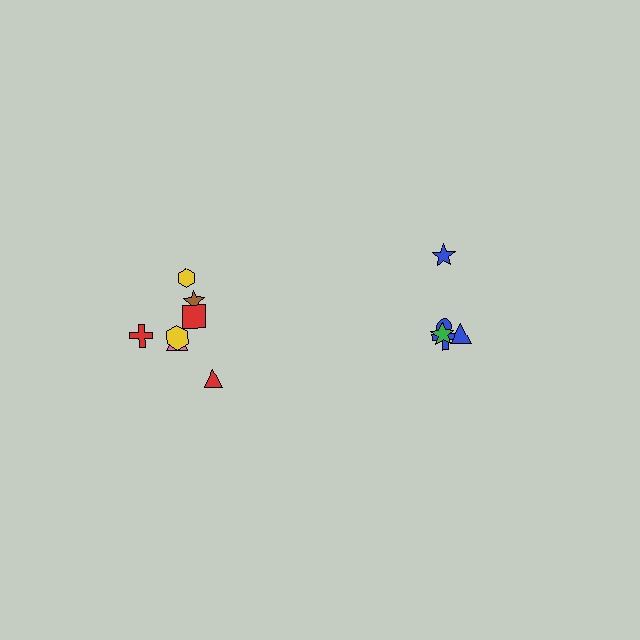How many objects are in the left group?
There are 7 objects.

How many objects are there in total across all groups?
There are 12 objects.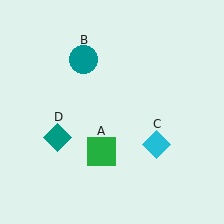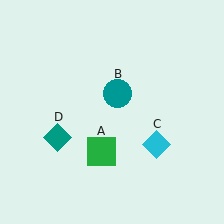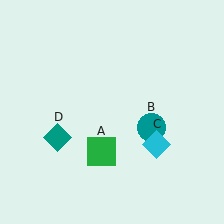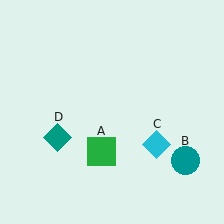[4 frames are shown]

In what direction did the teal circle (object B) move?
The teal circle (object B) moved down and to the right.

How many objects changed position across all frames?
1 object changed position: teal circle (object B).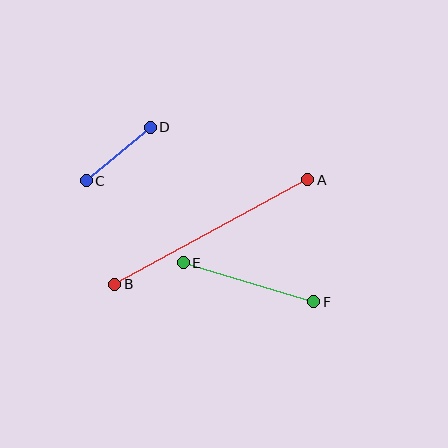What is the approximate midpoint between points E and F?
The midpoint is at approximately (248, 282) pixels.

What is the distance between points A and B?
The distance is approximately 219 pixels.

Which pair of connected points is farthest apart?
Points A and B are farthest apart.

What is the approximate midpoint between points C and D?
The midpoint is at approximately (118, 154) pixels.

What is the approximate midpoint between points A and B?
The midpoint is at approximately (211, 232) pixels.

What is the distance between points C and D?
The distance is approximately 84 pixels.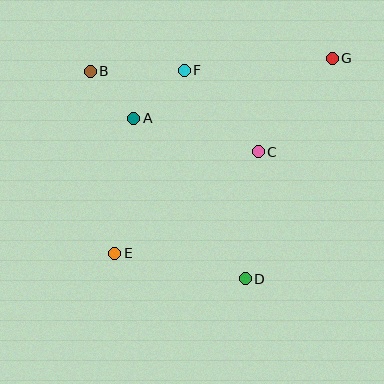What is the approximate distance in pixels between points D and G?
The distance between D and G is approximately 237 pixels.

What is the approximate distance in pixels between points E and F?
The distance between E and F is approximately 196 pixels.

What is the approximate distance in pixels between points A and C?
The distance between A and C is approximately 129 pixels.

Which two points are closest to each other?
Points A and B are closest to each other.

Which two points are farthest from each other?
Points E and G are farthest from each other.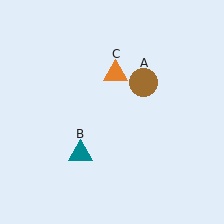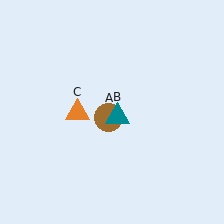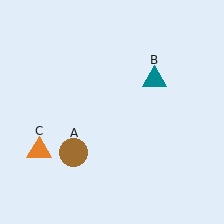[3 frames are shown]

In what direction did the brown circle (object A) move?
The brown circle (object A) moved down and to the left.